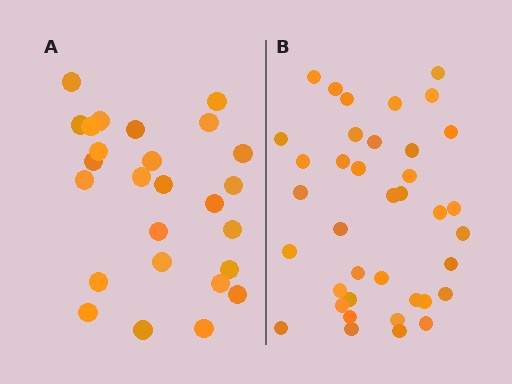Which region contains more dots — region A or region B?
Region B (the right region) has more dots.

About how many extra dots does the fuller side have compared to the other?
Region B has roughly 12 or so more dots than region A.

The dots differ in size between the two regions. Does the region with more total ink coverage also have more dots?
No. Region A has more total ink coverage because its dots are larger, but region B actually contains more individual dots. Total area can be misleading — the number of items is what matters here.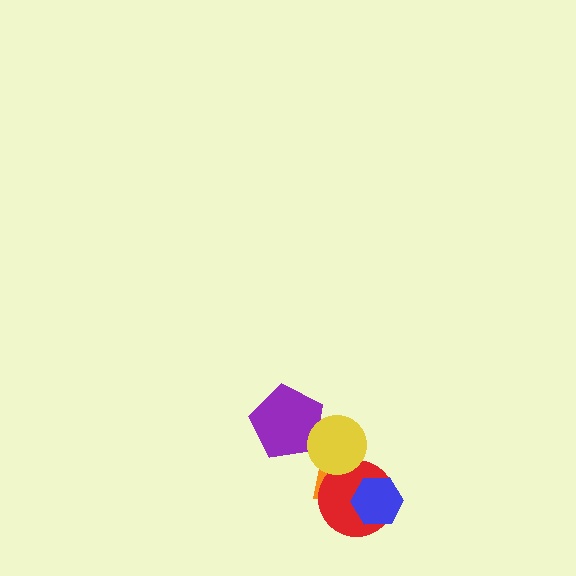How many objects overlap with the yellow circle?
3 objects overlap with the yellow circle.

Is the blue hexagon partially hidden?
No, no other shape covers it.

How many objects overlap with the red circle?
3 objects overlap with the red circle.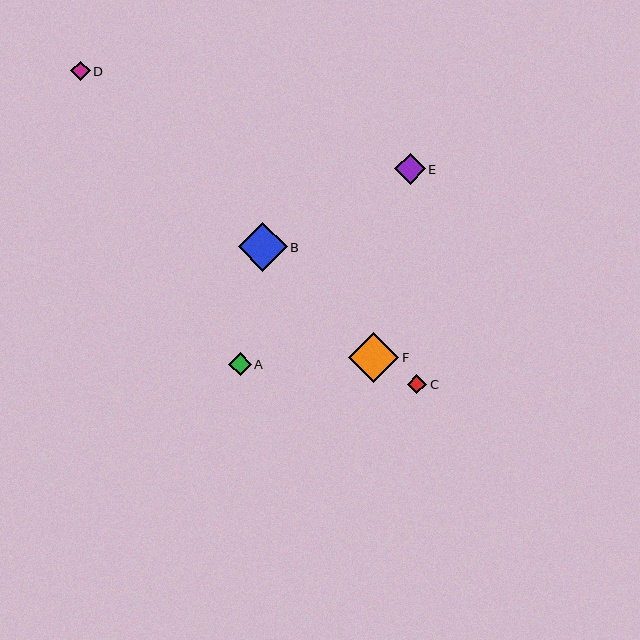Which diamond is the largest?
Diamond F is the largest with a size of approximately 50 pixels.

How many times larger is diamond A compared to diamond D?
Diamond A is approximately 1.2 times the size of diamond D.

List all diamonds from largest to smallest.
From largest to smallest: F, B, E, A, D, C.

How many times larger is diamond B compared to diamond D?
Diamond B is approximately 2.5 times the size of diamond D.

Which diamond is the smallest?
Diamond C is the smallest with a size of approximately 19 pixels.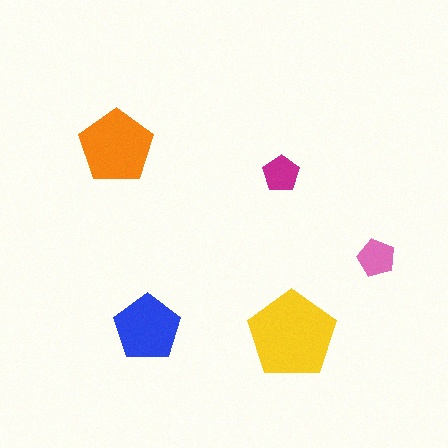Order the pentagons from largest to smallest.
the yellow one, the orange one, the blue one, the pink one, the magenta one.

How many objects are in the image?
There are 5 objects in the image.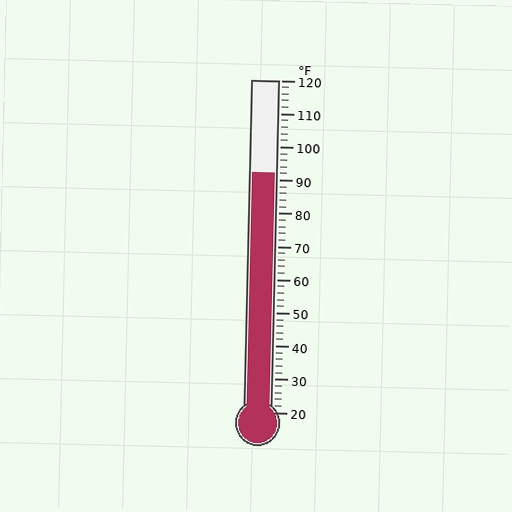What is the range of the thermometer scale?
The thermometer scale ranges from 20°F to 120°F.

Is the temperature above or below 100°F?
The temperature is below 100°F.